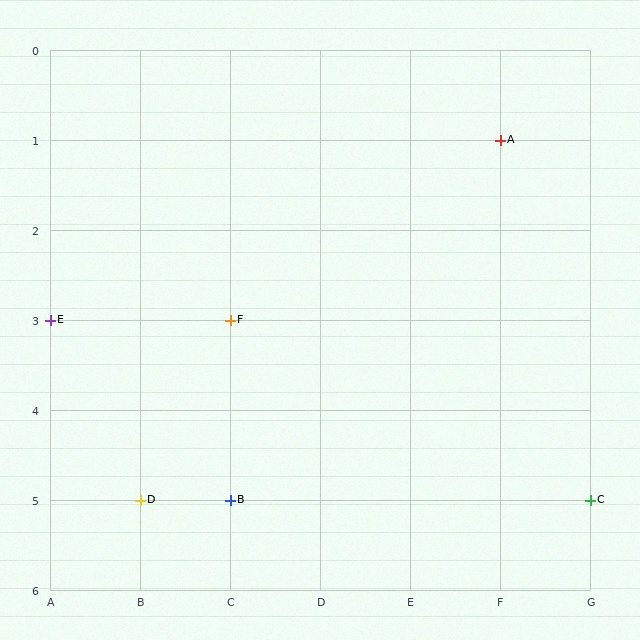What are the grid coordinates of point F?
Point F is at grid coordinates (C, 3).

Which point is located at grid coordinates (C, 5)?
Point B is at (C, 5).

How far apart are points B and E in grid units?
Points B and E are 2 columns and 2 rows apart (about 2.8 grid units diagonally).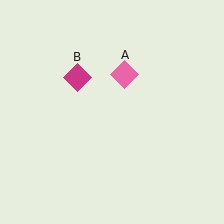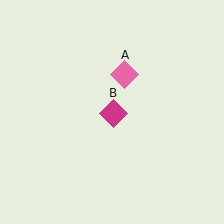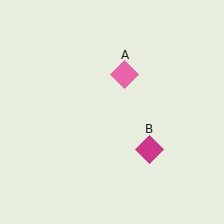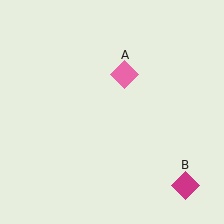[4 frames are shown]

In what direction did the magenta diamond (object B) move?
The magenta diamond (object B) moved down and to the right.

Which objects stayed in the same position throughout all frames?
Pink diamond (object A) remained stationary.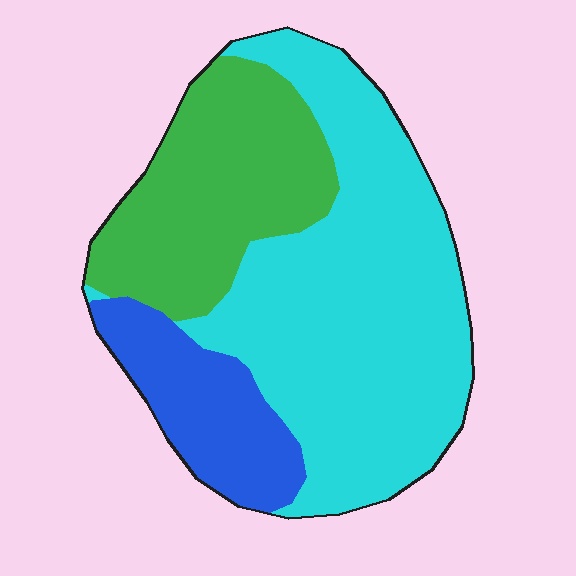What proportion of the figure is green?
Green takes up about one quarter (1/4) of the figure.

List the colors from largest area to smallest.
From largest to smallest: cyan, green, blue.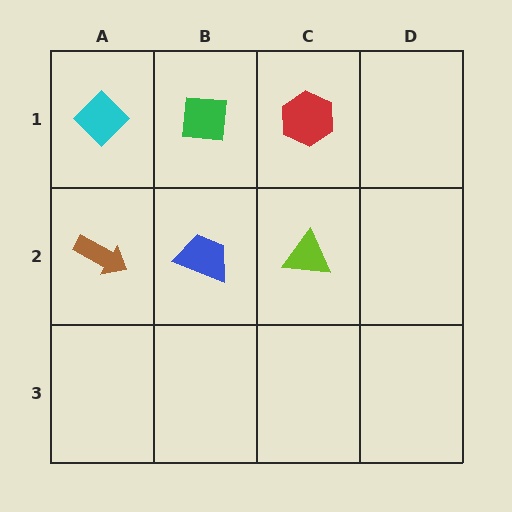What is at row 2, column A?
A brown arrow.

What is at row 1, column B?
A green square.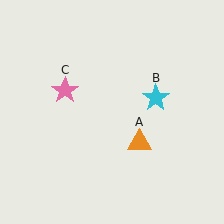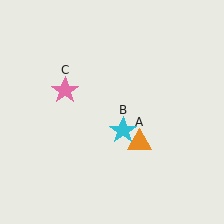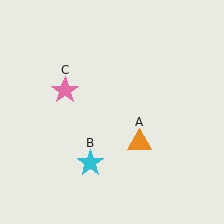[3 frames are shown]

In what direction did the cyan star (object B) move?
The cyan star (object B) moved down and to the left.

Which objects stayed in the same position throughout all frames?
Orange triangle (object A) and pink star (object C) remained stationary.